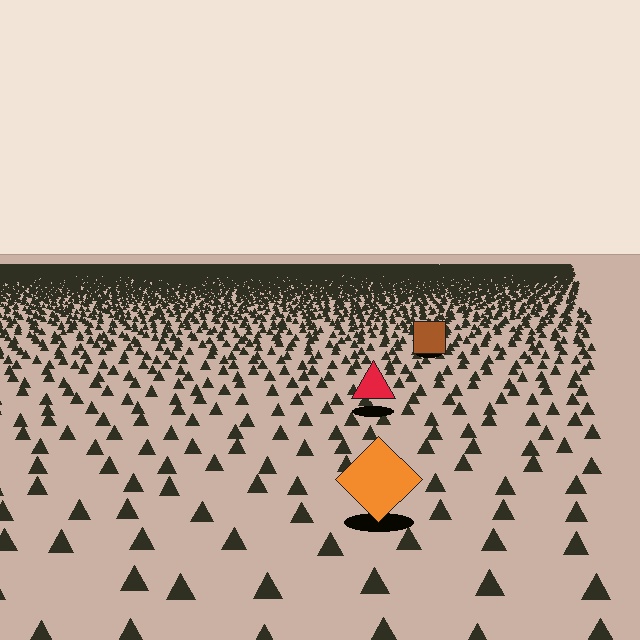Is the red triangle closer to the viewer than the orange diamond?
No. The orange diamond is closer — you can tell from the texture gradient: the ground texture is coarser near it.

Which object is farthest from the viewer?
The brown square is farthest from the viewer. It appears smaller and the ground texture around it is denser.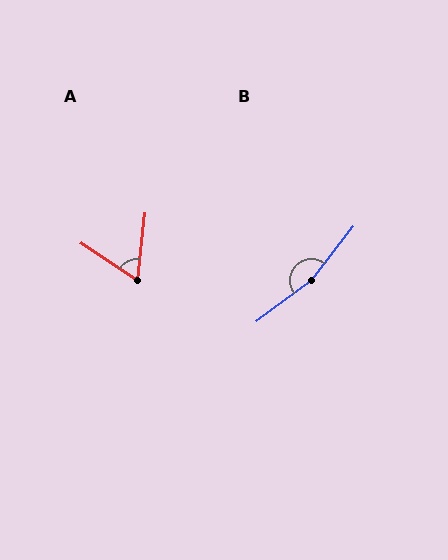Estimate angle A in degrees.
Approximately 63 degrees.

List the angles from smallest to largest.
A (63°), B (165°).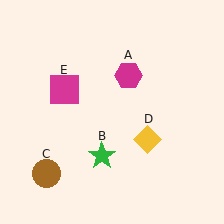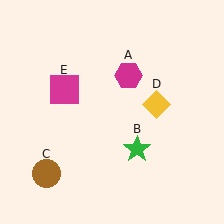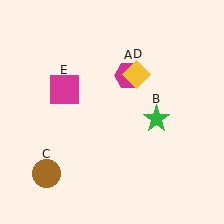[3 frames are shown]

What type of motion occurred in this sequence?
The green star (object B), yellow diamond (object D) rotated counterclockwise around the center of the scene.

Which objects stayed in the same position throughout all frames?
Magenta hexagon (object A) and brown circle (object C) and magenta square (object E) remained stationary.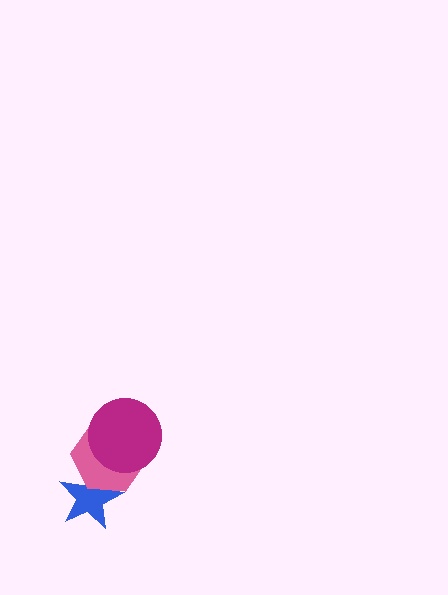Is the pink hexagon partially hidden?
Yes, it is partially covered by another shape.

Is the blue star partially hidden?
Yes, it is partially covered by another shape.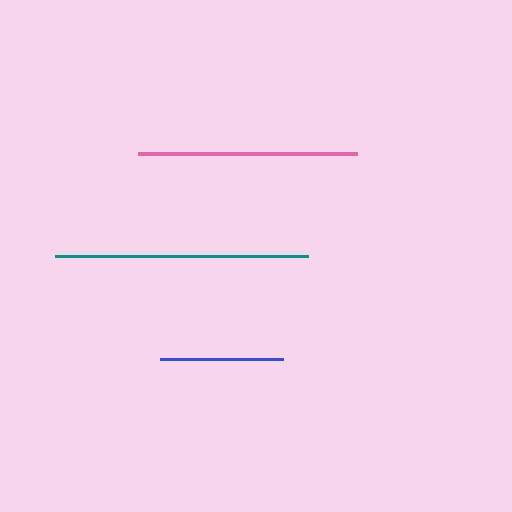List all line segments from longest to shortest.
From longest to shortest: teal, pink, blue.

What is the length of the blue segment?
The blue segment is approximately 123 pixels long.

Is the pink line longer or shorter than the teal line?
The teal line is longer than the pink line.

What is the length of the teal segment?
The teal segment is approximately 253 pixels long.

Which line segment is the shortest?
The blue line is the shortest at approximately 123 pixels.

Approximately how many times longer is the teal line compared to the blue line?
The teal line is approximately 2.1 times the length of the blue line.